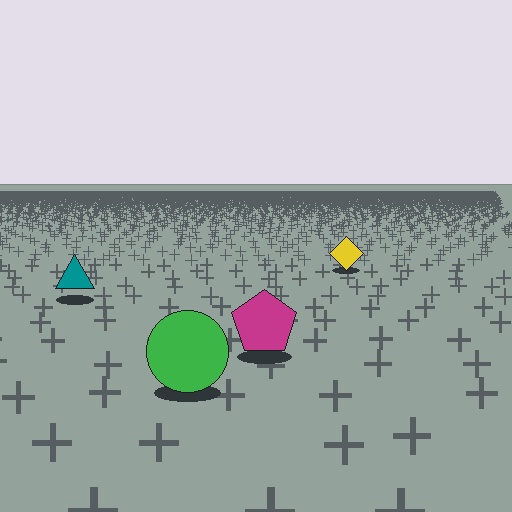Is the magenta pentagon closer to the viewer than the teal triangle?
Yes. The magenta pentagon is closer — you can tell from the texture gradient: the ground texture is coarser near it.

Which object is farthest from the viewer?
The yellow diamond is farthest from the viewer. It appears smaller and the ground texture around it is denser.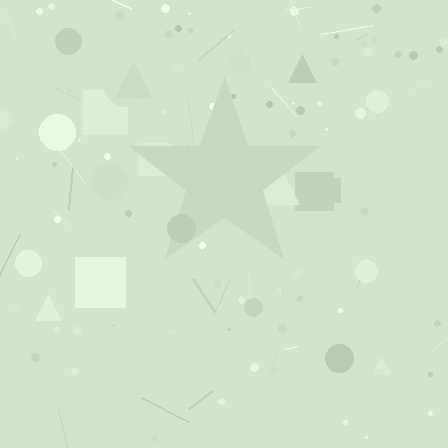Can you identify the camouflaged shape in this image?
The camouflaged shape is a star.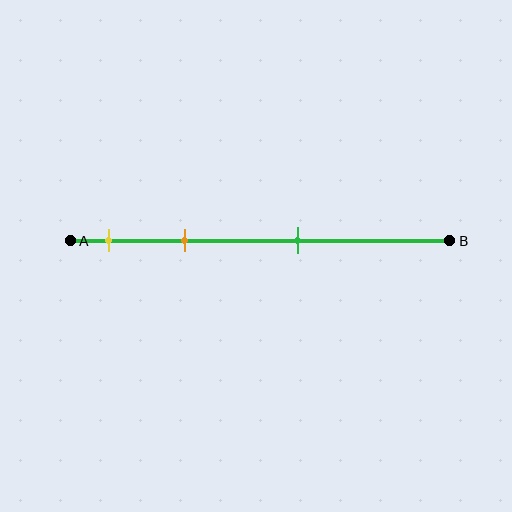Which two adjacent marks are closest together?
The yellow and orange marks are the closest adjacent pair.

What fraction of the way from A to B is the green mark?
The green mark is approximately 60% (0.6) of the way from A to B.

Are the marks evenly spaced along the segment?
No, the marks are not evenly spaced.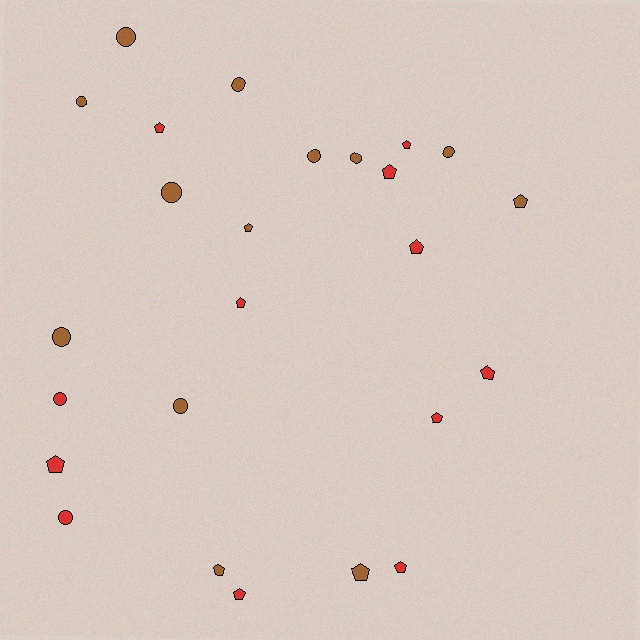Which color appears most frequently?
Brown, with 13 objects.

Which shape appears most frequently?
Pentagon, with 14 objects.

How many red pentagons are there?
There are 10 red pentagons.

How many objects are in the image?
There are 25 objects.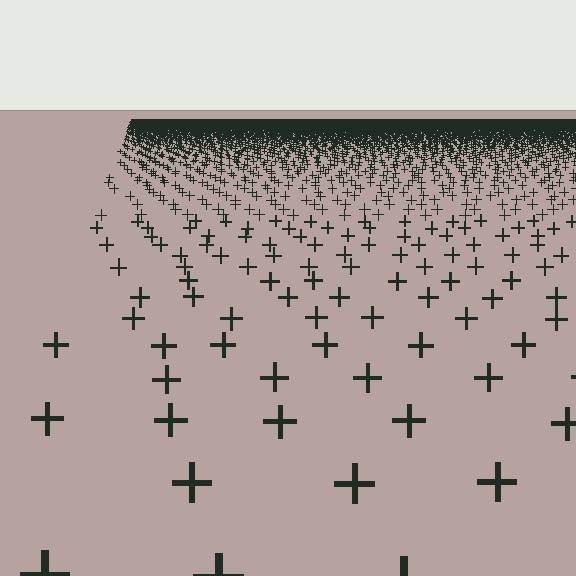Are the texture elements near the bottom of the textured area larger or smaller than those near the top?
Larger. Near the bottom, elements are closer to the viewer and appear at a bigger on-screen size.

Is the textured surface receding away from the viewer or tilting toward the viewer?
The surface is receding away from the viewer. Texture elements get smaller and denser toward the top.